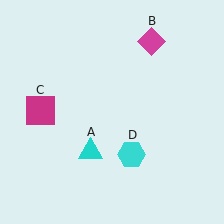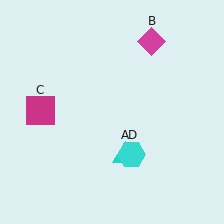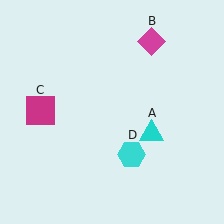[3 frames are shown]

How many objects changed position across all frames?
1 object changed position: cyan triangle (object A).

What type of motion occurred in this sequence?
The cyan triangle (object A) rotated counterclockwise around the center of the scene.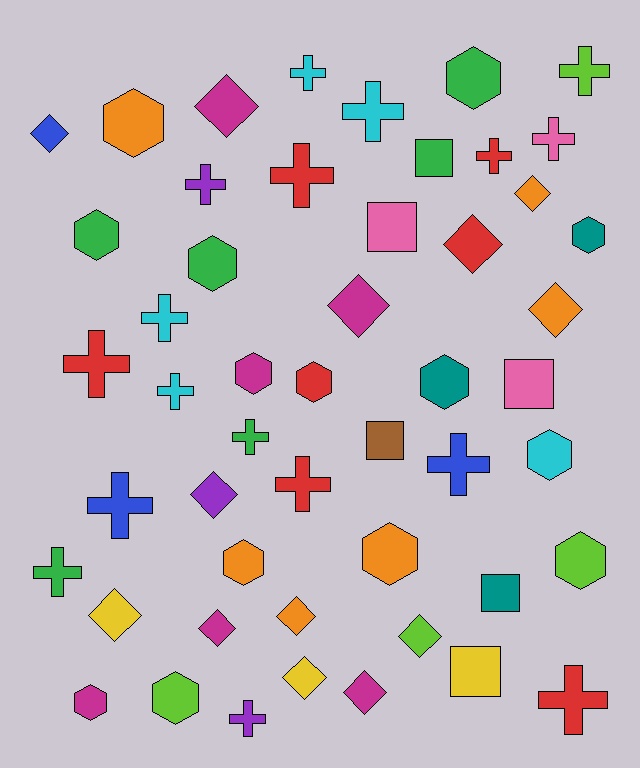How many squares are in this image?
There are 6 squares.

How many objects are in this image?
There are 50 objects.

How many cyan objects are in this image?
There are 5 cyan objects.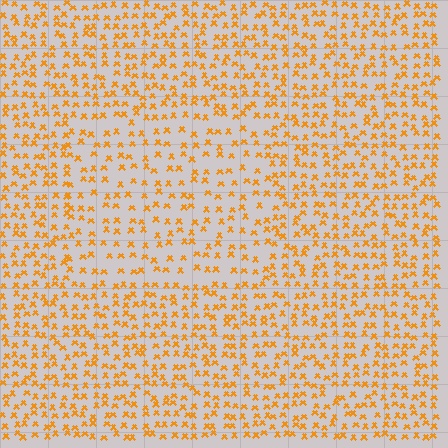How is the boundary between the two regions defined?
The boundary is defined by a change in element density (approximately 1.6x ratio). All elements are the same color, size, and shape.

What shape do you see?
I see a rectangle.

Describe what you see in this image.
The image contains small orange elements arranged at two different densities. A rectangle-shaped region is visible where the elements are less densely packed than the surrounding area.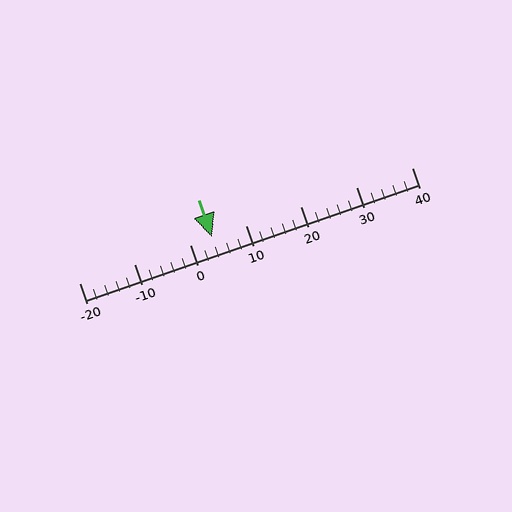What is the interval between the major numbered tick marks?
The major tick marks are spaced 10 units apart.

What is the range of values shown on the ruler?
The ruler shows values from -20 to 40.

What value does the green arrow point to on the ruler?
The green arrow points to approximately 4.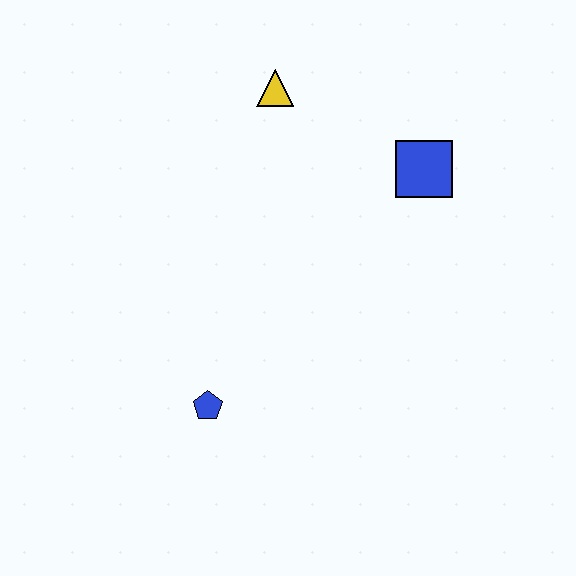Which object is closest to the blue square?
The yellow triangle is closest to the blue square.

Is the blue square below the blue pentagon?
No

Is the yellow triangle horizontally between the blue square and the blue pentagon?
Yes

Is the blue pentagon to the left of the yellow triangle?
Yes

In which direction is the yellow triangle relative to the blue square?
The yellow triangle is to the left of the blue square.